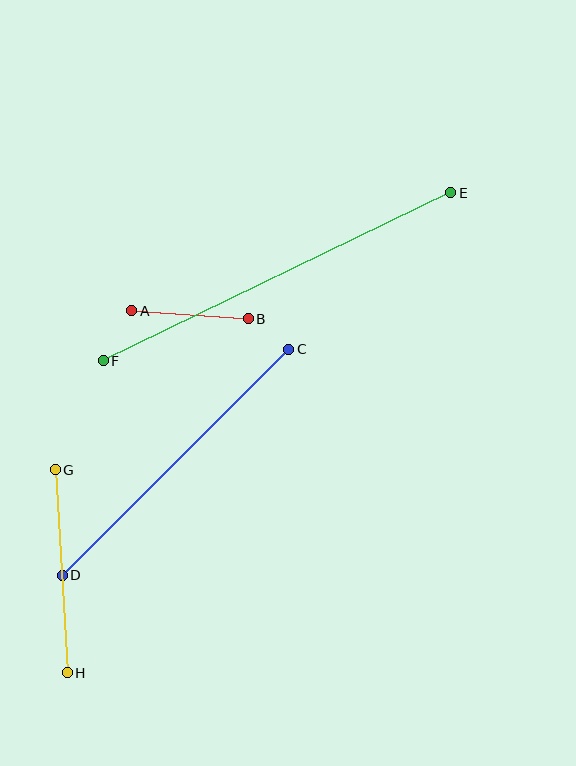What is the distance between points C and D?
The distance is approximately 320 pixels.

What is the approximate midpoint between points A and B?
The midpoint is at approximately (190, 315) pixels.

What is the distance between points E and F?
The distance is approximately 386 pixels.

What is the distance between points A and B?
The distance is approximately 117 pixels.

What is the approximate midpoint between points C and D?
The midpoint is at approximately (175, 462) pixels.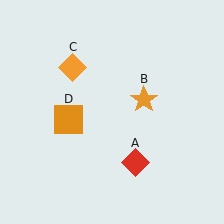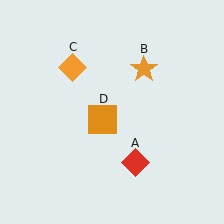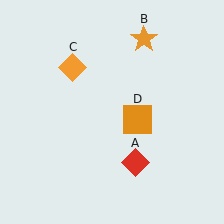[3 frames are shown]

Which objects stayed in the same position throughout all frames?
Red diamond (object A) and orange diamond (object C) remained stationary.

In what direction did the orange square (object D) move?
The orange square (object D) moved right.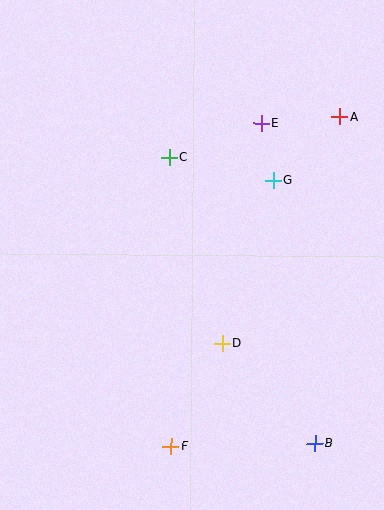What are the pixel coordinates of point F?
Point F is at (171, 446).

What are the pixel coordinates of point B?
Point B is at (315, 443).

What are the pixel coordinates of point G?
Point G is at (273, 180).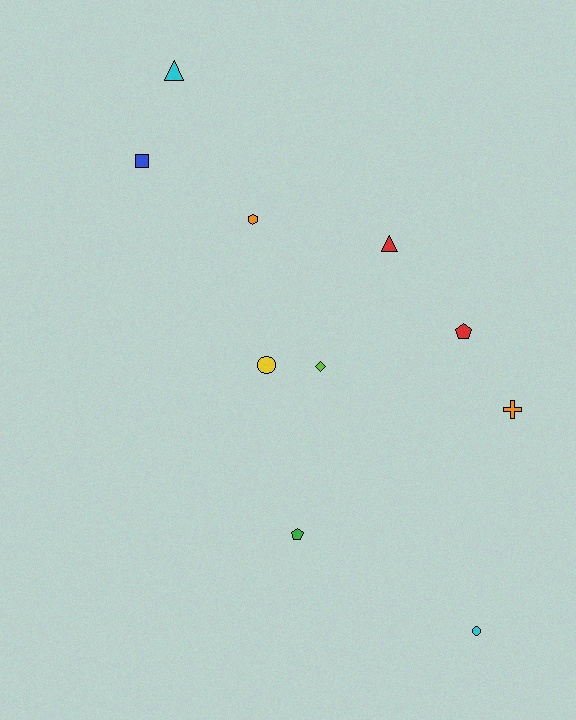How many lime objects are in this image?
There is 1 lime object.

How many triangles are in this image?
There are 2 triangles.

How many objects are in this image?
There are 10 objects.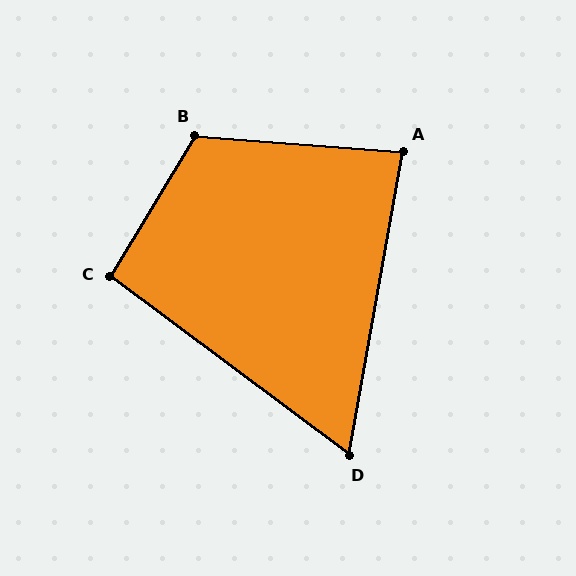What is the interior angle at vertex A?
Approximately 84 degrees (acute).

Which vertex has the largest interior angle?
B, at approximately 117 degrees.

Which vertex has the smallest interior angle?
D, at approximately 63 degrees.